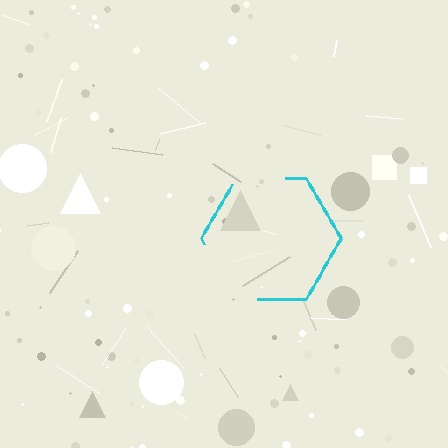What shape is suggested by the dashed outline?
The dashed outline suggests a hexagon.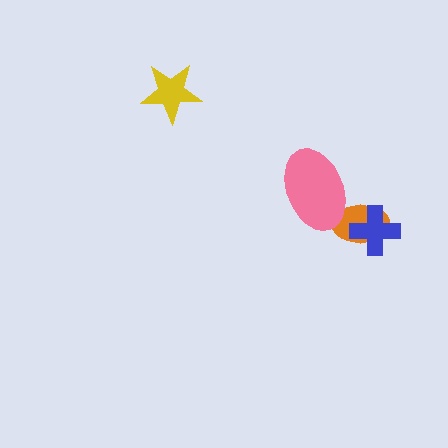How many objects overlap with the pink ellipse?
1 object overlaps with the pink ellipse.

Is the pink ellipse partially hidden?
No, no other shape covers it.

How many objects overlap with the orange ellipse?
2 objects overlap with the orange ellipse.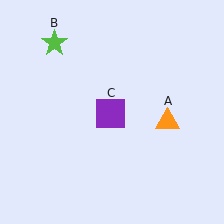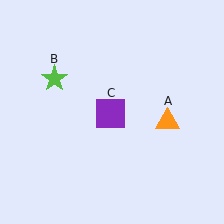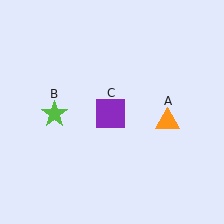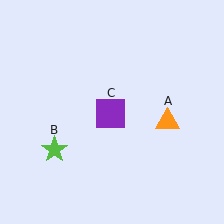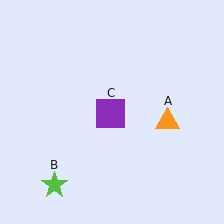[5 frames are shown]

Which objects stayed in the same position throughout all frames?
Orange triangle (object A) and purple square (object C) remained stationary.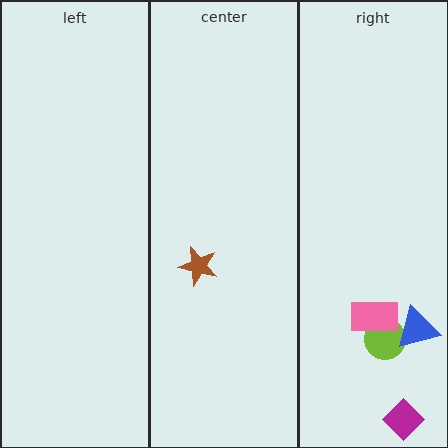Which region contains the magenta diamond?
The right region.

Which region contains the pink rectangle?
The right region.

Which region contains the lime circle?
The right region.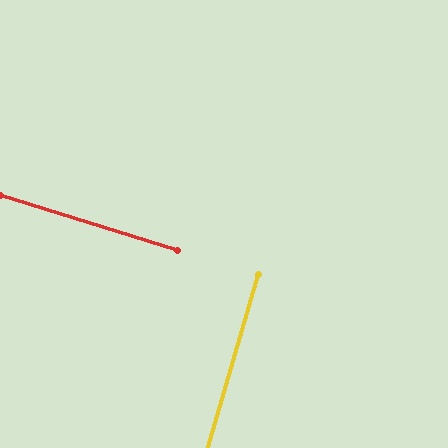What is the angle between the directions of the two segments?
Approximately 89 degrees.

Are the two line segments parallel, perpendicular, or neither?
Perpendicular — they meet at approximately 89°.